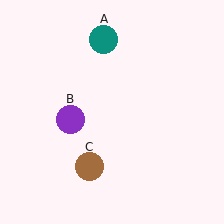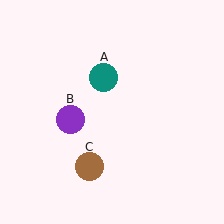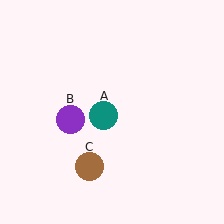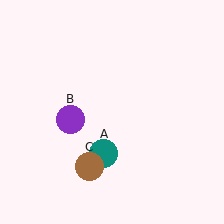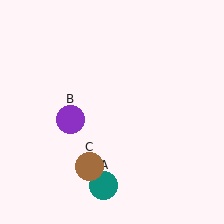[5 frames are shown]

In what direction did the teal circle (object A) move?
The teal circle (object A) moved down.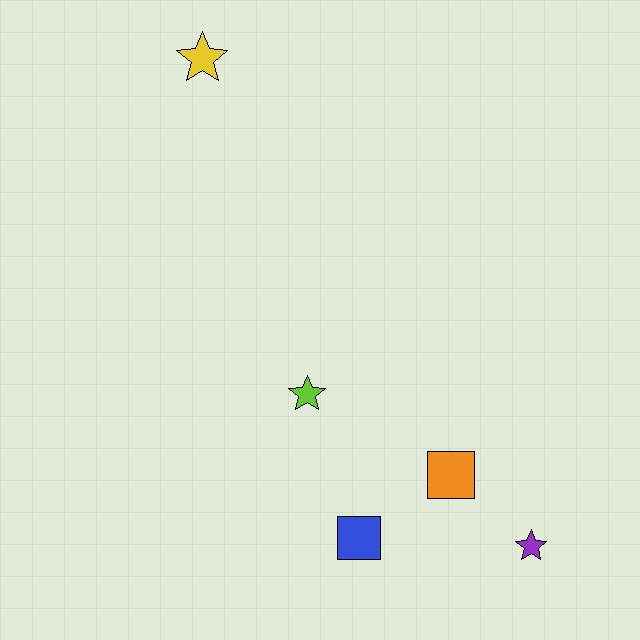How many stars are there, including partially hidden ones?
There are 3 stars.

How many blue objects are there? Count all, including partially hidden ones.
There is 1 blue object.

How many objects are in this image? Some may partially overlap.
There are 5 objects.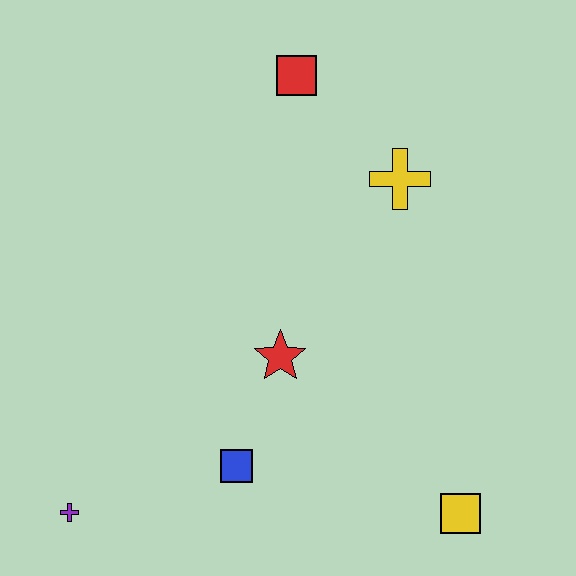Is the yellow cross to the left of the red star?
No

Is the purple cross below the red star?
Yes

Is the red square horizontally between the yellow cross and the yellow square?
No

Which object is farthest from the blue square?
The red square is farthest from the blue square.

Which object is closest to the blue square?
The red star is closest to the blue square.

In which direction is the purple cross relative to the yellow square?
The purple cross is to the left of the yellow square.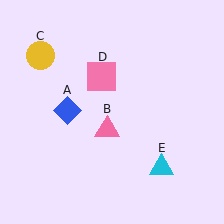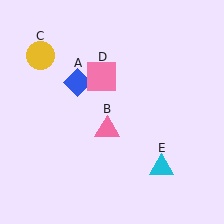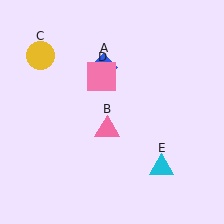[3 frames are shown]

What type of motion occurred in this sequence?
The blue diamond (object A) rotated clockwise around the center of the scene.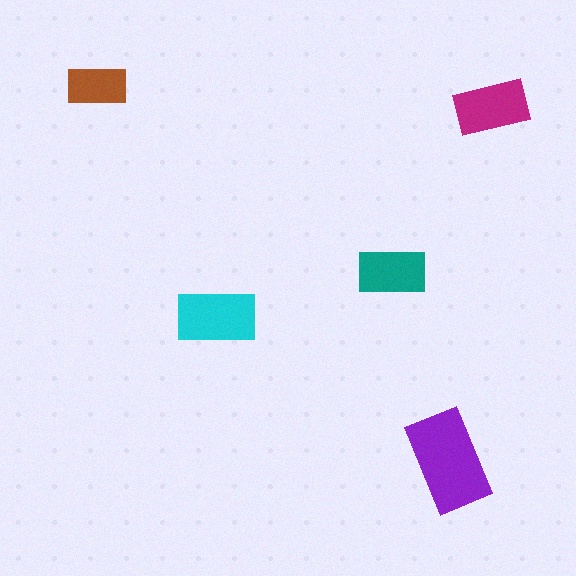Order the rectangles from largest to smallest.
the purple one, the cyan one, the magenta one, the teal one, the brown one.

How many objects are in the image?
There are 5 objects in the image.